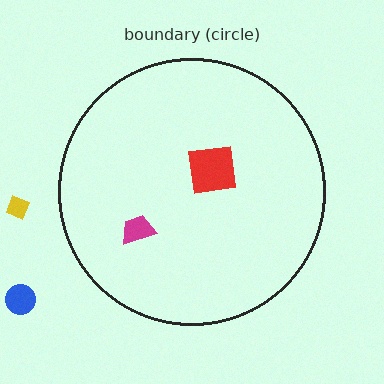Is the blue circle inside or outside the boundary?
Outside.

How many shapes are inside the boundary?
2 inside, 2 outside.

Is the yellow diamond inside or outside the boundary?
Outside.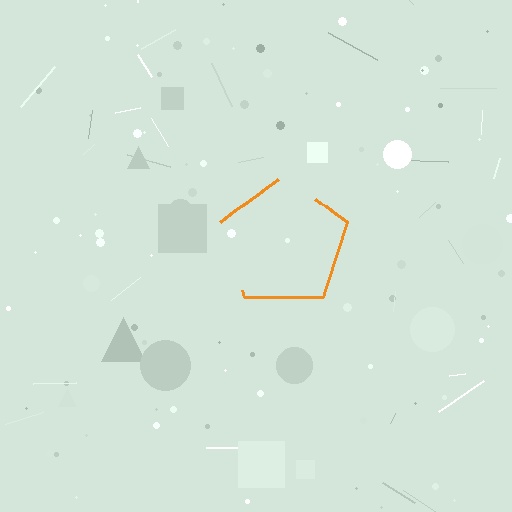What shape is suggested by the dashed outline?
The dashed outline suggests a pentagon.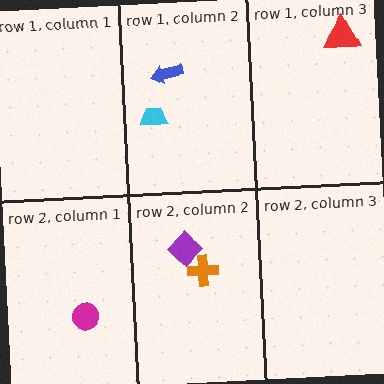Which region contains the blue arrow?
The row 1, column 2 region.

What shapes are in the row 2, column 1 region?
The magenta circle.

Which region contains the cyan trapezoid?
The row 1, column 2 region.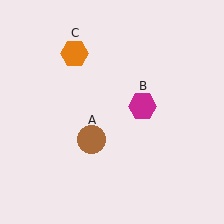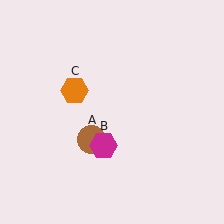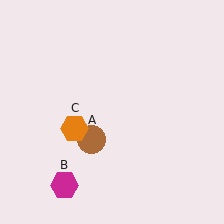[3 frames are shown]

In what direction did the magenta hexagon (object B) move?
The magenta hexagon (object B) moved down and to the left.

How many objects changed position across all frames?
2 objects changed position: magenta hexagon (object B), orange hexagon (object C).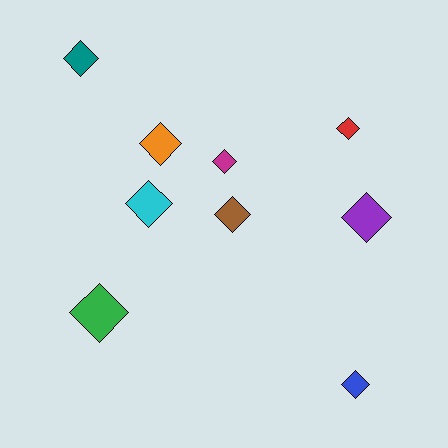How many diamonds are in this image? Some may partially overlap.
There are 9 diamonds.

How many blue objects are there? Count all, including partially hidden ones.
There is 1 blue object.